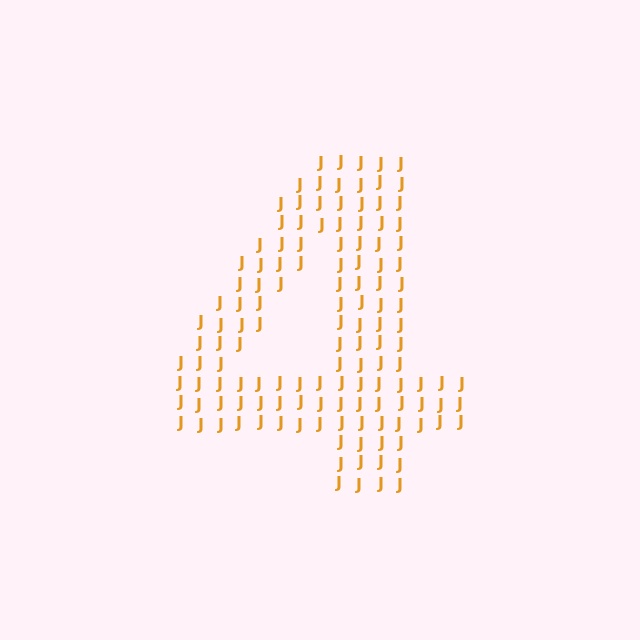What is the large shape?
The large shape is the digit 4.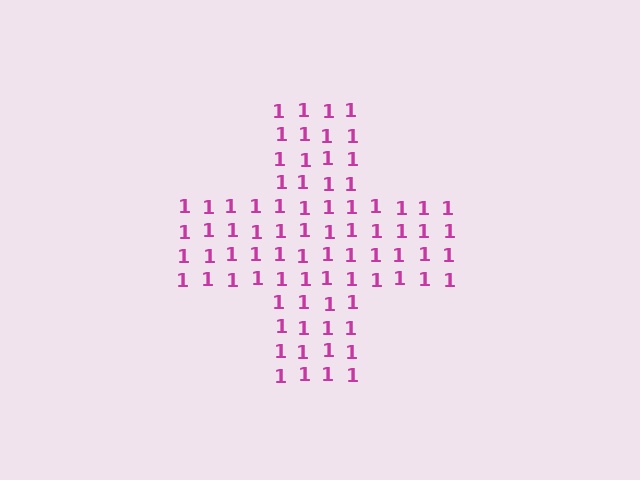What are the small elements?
The small elements are digit 1's.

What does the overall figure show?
The overall figure shows a cross.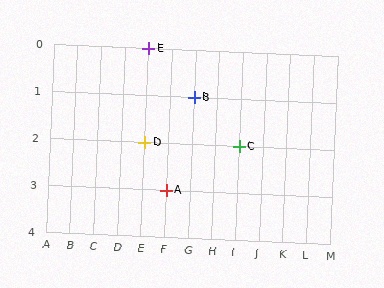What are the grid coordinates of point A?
Point A is at grid coordinates (F, 3).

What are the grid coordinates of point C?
Point C is at grid coordinates (I, 2).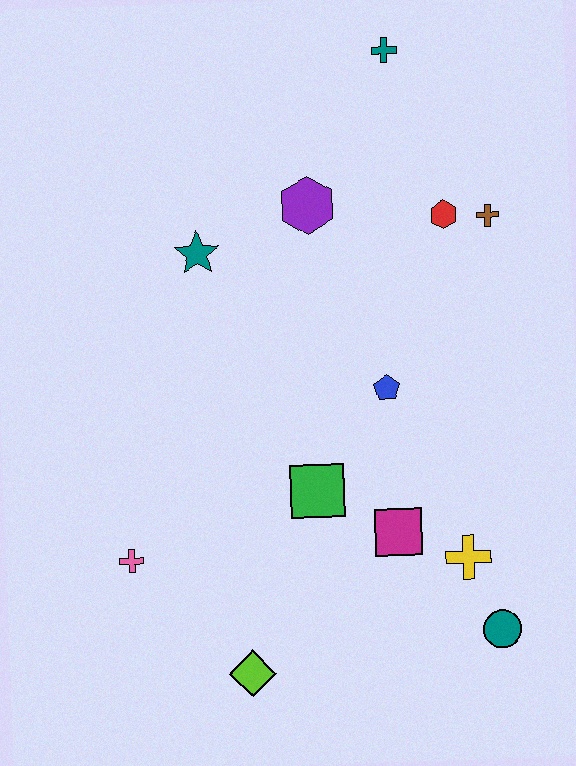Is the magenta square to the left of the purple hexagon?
No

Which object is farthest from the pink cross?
The teal cross is farthest from the pink cross.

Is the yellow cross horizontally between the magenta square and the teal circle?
Yes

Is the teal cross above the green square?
Yes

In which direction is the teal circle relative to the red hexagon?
The teal circle is below the red hexagon.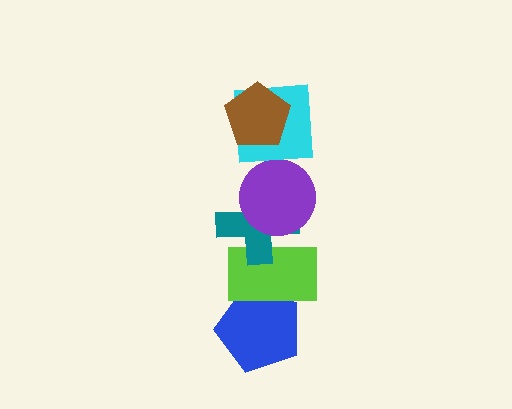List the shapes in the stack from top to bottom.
From top to bottom: the brown pentagon, the cyan square, the purple circle, the teal cross, the lime rectangle, the blue pentagon.